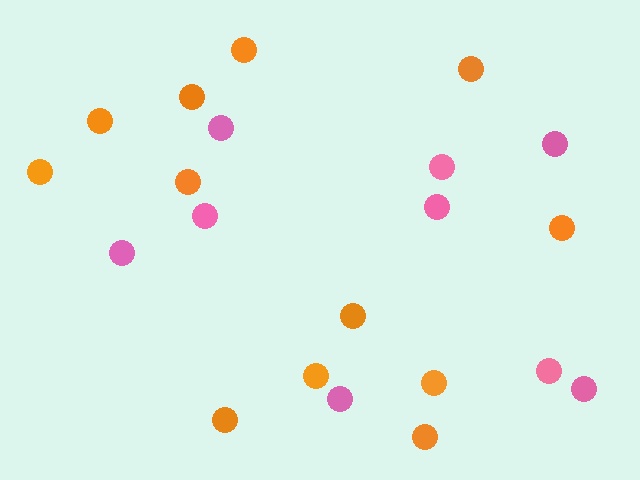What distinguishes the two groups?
There are 2 groups: one group of orange circles (12) and one group of pink circles (9).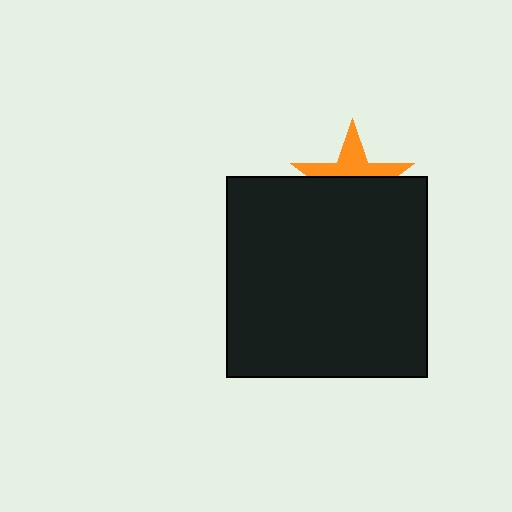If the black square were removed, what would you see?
You would see the complete orange star.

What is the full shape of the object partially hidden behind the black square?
The partially hidden object is an orange star.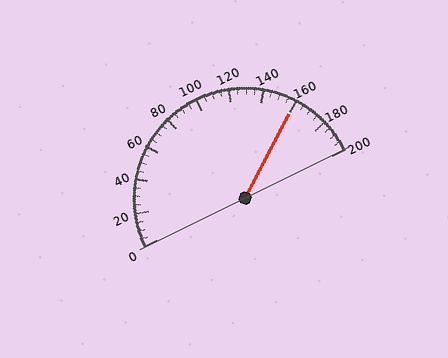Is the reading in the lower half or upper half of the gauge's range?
The reading is in the upper half of the range (0 to 200).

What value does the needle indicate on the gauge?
The needle indicates approximately 160.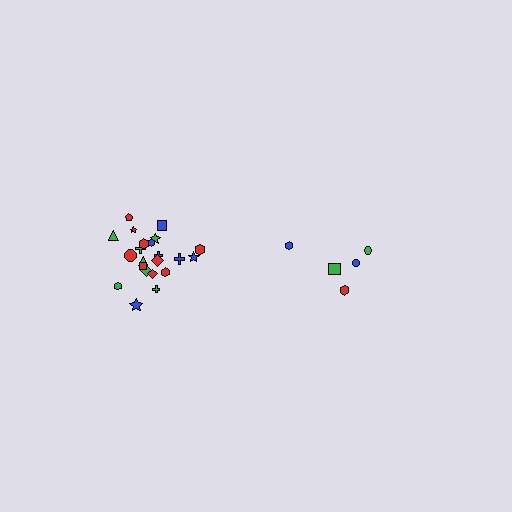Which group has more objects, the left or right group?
The left group.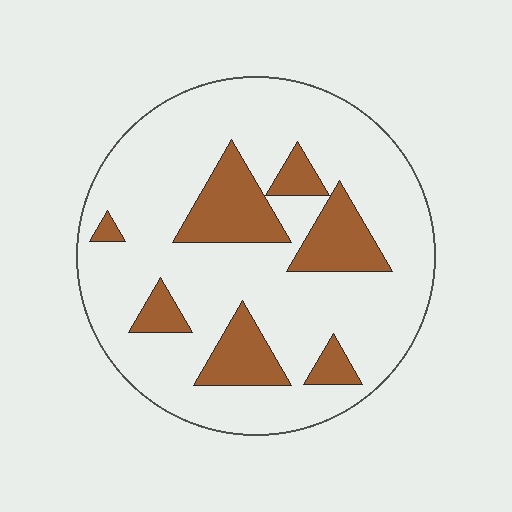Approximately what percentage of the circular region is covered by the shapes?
Approximately 20%.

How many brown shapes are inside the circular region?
7.